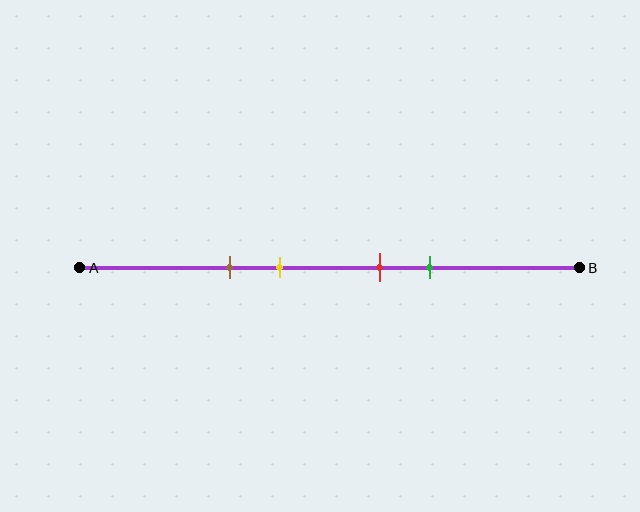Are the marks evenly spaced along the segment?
No, the marks are not evenly spaced.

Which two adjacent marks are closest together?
The red and green marks are the closest adjacent pair.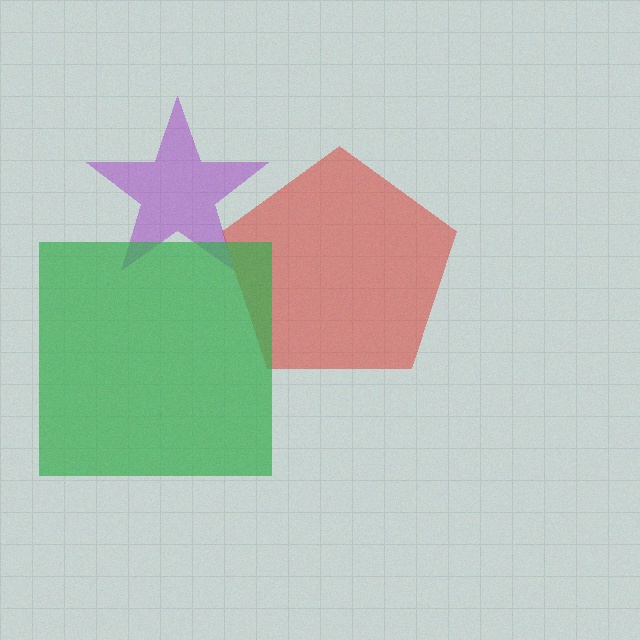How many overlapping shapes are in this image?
There are 3 overlapping shapes in the image.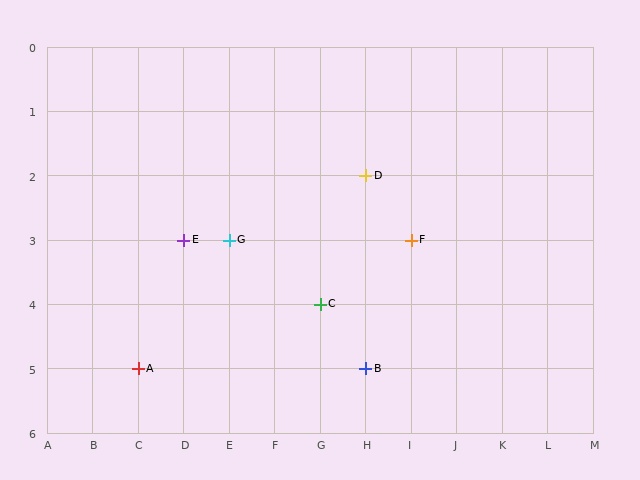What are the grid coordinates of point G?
Point G is at grid coordinates (E, 3).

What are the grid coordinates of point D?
Point D is at grid coordinates (H, 2).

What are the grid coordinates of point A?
Point A is at grid coordinates (C, 5).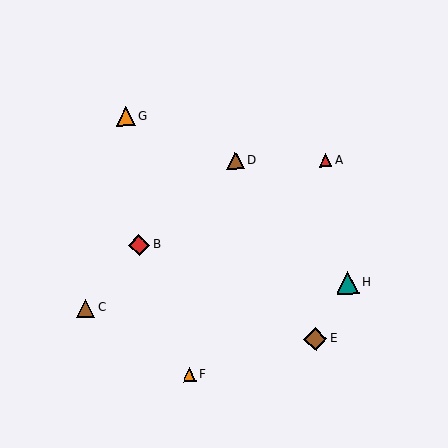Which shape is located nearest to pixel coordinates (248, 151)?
The brown triangle (labeled D) at (235, 161) is nearest to that location.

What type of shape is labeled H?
Shape H is a teal triangle.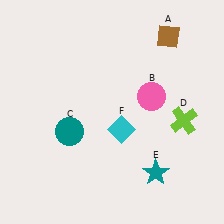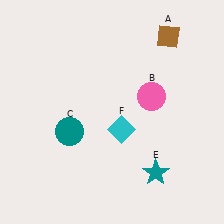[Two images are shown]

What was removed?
The lime cross (D) was removed in Image 2.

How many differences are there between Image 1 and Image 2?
There is 1 difference between the two images.